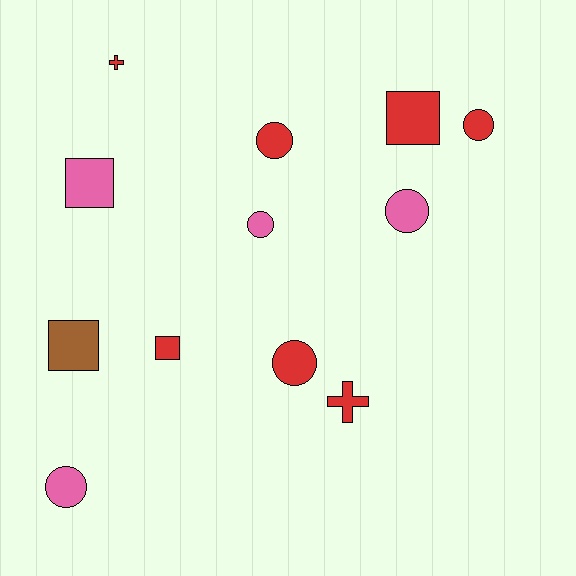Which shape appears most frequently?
Circle, with 6 objects.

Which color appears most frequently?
Red, with 7 objects.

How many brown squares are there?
There is 1 brown square.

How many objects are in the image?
There are 12 objects.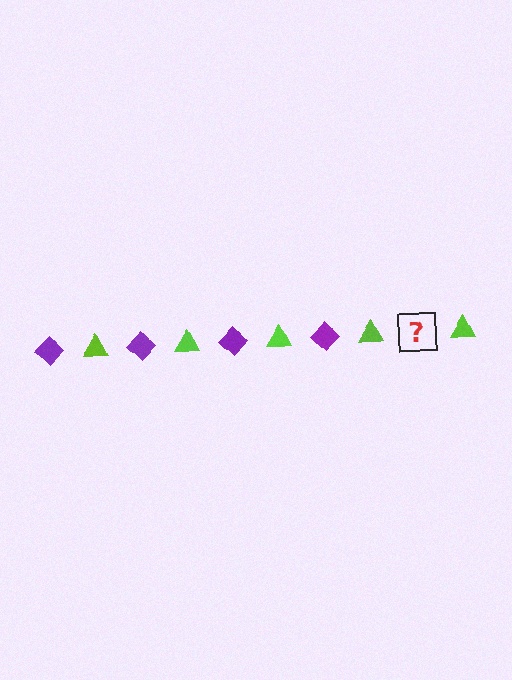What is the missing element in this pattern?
The missing element is a purple diamond.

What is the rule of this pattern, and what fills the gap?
The rule is that the pattern alternates between purple diamond and lime triangle. The gap should be filled with a purple diamond.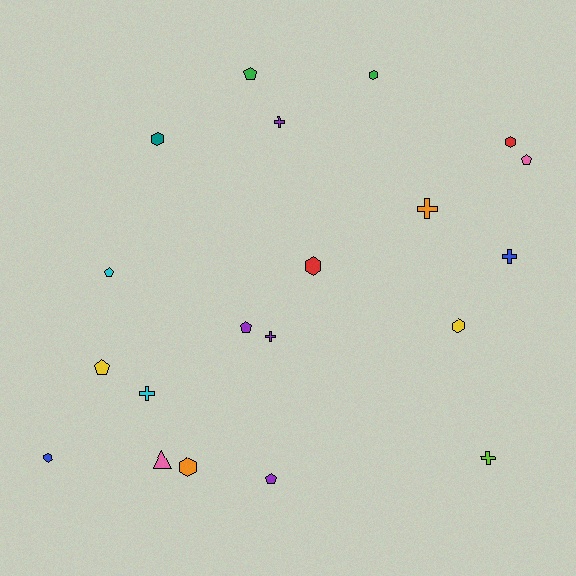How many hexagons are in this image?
There are 7 hexagons.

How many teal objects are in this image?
There is 1 teal object.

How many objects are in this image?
There are 20 objects.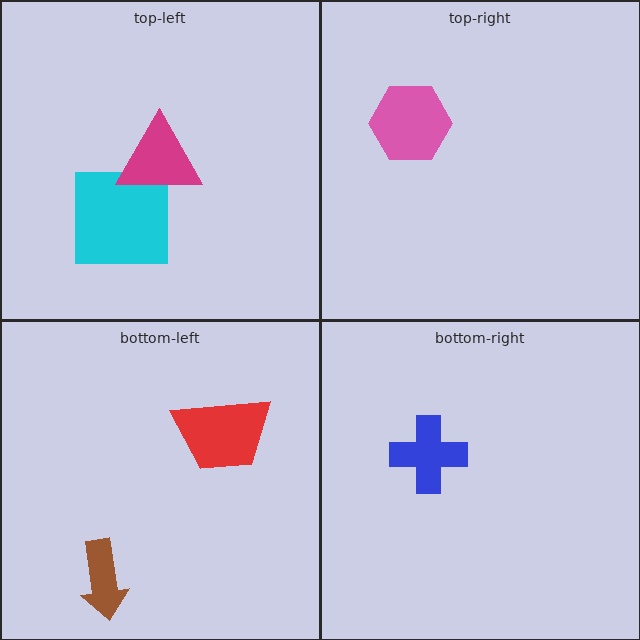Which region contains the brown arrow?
The bottom-left region.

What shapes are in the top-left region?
The cyan square, the magenta triangle.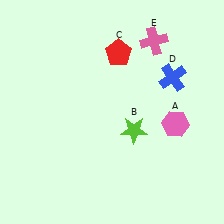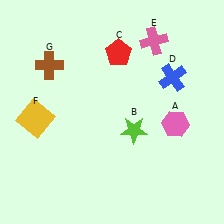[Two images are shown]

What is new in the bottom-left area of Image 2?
A yellow square (F) was added in the bottom-left area of Image 2.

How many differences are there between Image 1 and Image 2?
There are 2 differences between the two images.